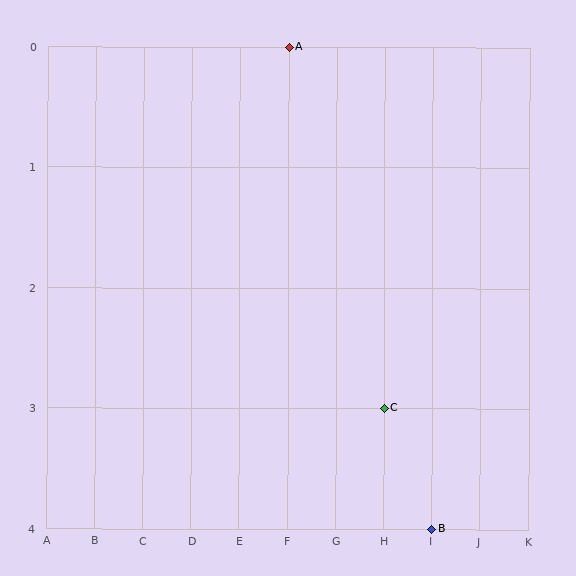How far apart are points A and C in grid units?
Points A and C are 2 columns and 3 rows apart (about 3.6 grid units diagonally).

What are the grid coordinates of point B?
Point B is at grid coordinates (I, 4).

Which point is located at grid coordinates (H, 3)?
Point C is at (H, 3).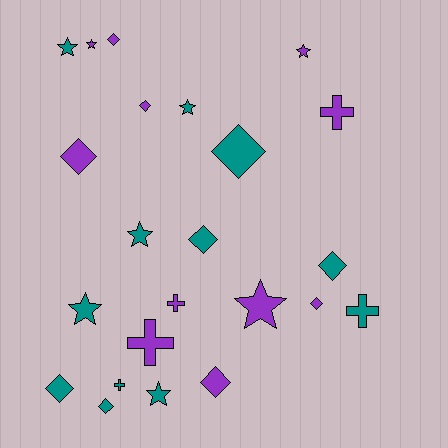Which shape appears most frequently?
Diamond, with 10 objects.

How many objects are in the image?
There are 23 objects.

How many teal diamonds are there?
There are 5 teal diamonds.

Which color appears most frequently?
Teal, with 12 objects.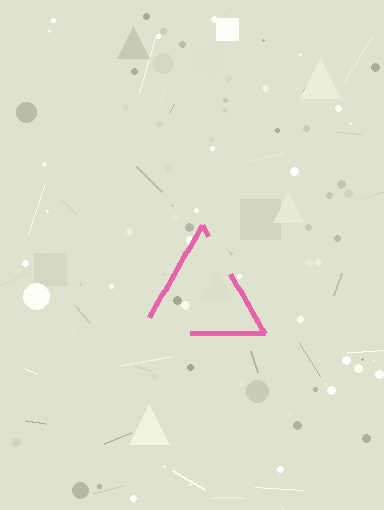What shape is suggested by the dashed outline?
The dashed outline suggests a triangle.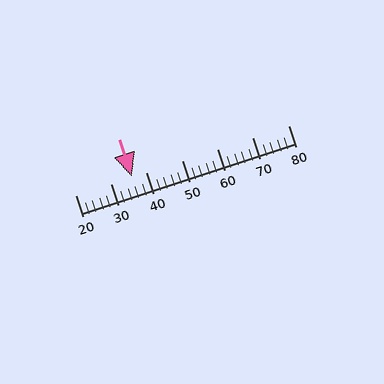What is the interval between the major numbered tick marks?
The major tick marks are spaced 10 units apart.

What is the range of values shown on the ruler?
The ruler shows values from 20 to 80.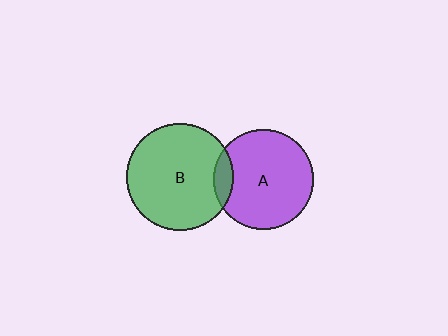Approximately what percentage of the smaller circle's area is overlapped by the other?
Approximately 10%.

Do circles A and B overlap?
Yes.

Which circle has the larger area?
Circle B (green).